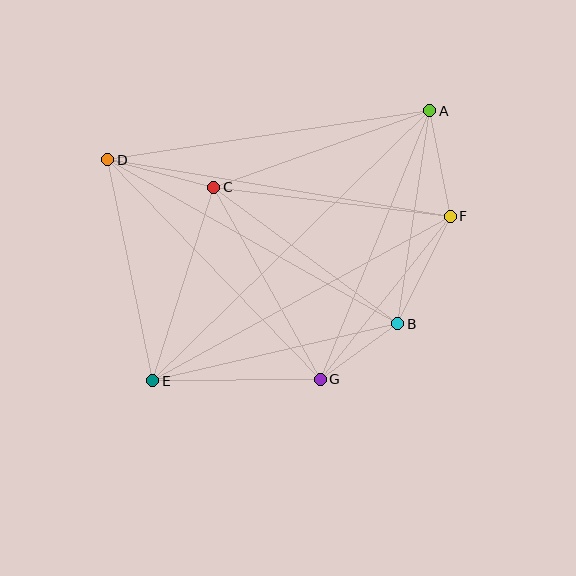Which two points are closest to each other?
Points B and G are closest to each other.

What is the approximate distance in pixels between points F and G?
The distance between F and G is approximately 208 pixels.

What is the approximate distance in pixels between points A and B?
The distance between A and B is approximately 215 pixels.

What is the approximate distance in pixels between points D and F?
The distance between D and F is approximately 347 pixels.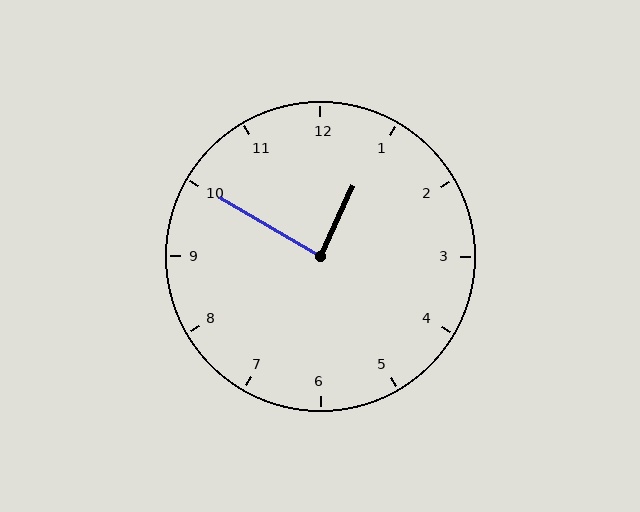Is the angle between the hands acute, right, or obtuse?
It is right.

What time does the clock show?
12:50.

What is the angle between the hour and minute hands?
Approximately 85 degrees.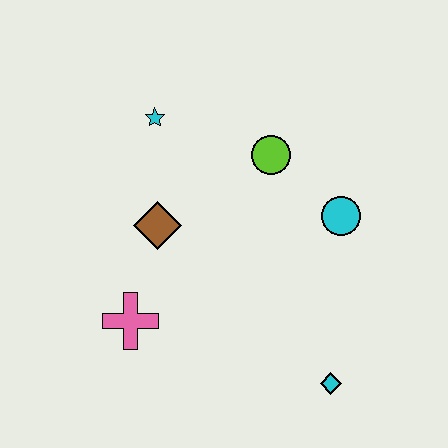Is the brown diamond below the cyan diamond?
No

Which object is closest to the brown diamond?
The pink cross is closest to the brown diamond.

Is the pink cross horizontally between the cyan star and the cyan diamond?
No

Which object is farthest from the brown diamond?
The cyan diamond is farthest from the brown diamond.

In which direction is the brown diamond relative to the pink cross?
The brown diamond is above the pink cross.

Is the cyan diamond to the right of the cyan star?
Yes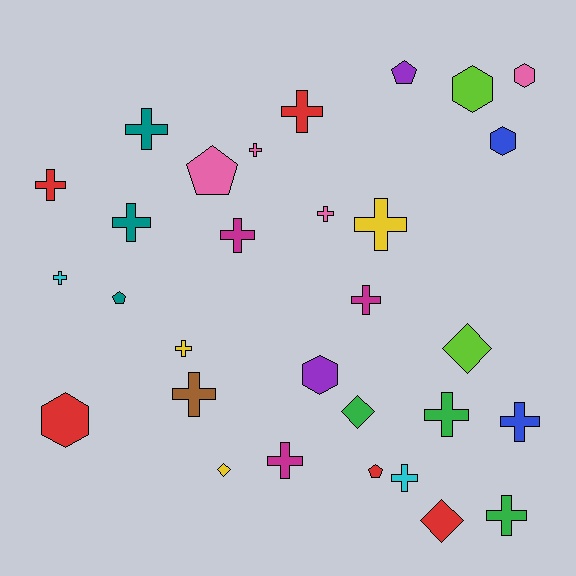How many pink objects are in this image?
There are 4 pink objects.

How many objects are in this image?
There are 30 objects.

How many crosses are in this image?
There are 17 crosses.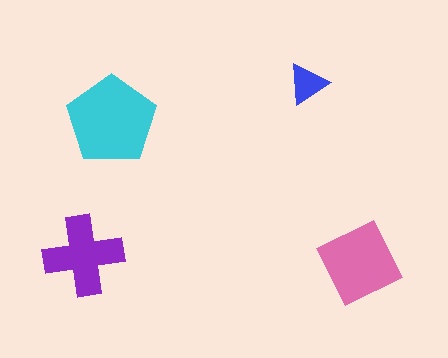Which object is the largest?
The cyan pentagon.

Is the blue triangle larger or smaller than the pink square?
Smaller.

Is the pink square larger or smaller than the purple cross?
Larger.